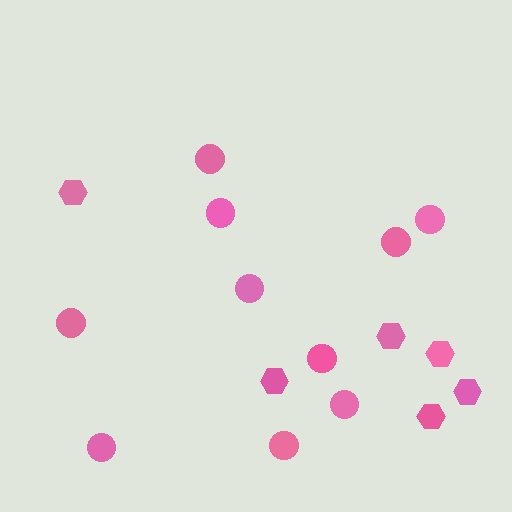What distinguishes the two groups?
There are 2 groups: one group of circles (10) and one group of hexagons (6).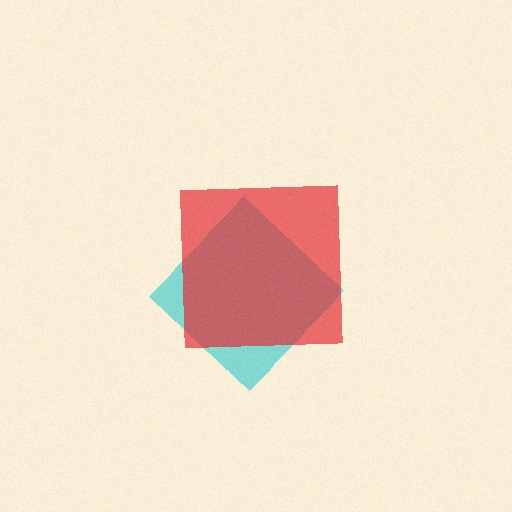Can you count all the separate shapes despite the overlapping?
Yes, there are 2 separate shapes.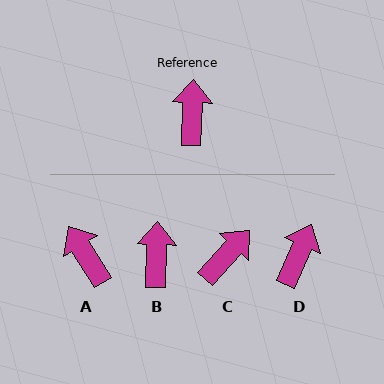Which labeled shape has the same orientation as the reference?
B.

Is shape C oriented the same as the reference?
No, it is off by about 41 degrees.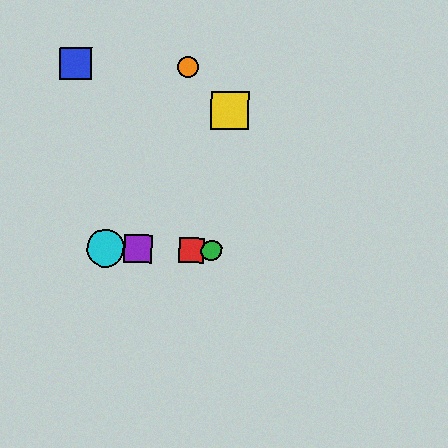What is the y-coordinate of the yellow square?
The yellow square is at y≈111.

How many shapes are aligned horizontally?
4 shapes (the red square, the green circle, the purple square, the cyan circle) are aligned horizontally.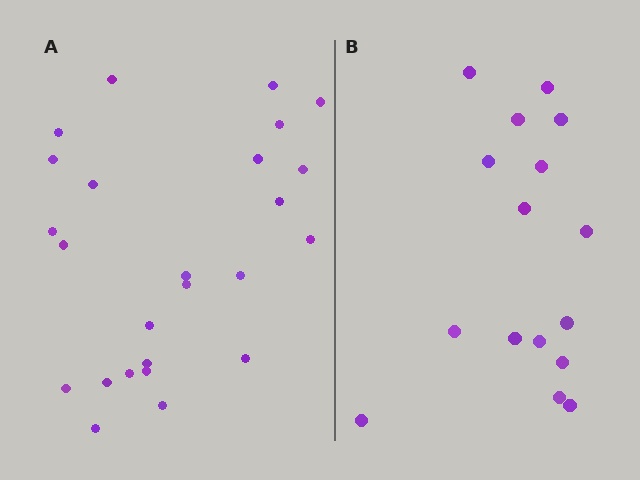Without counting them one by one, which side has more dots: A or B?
Region A (the left region) has more dots.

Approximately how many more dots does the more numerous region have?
Region A has roughly 8 or so more dots than region B.